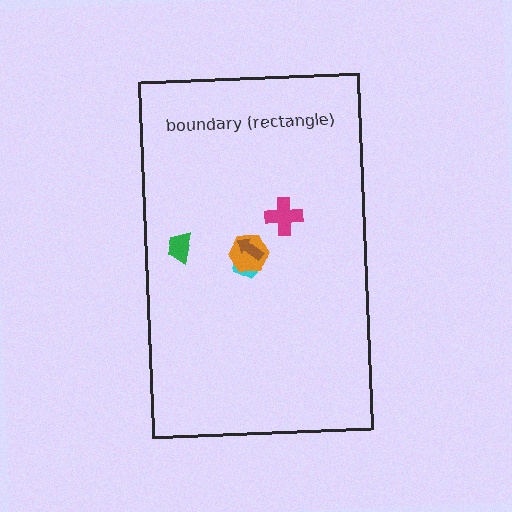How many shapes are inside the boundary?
5 inside, 0 outside.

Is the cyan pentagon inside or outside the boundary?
Inside.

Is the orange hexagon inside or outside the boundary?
Inside.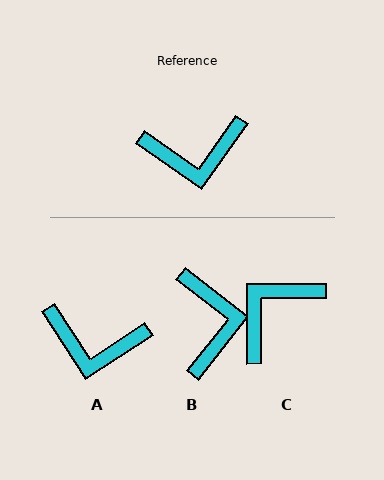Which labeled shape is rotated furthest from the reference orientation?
C, about 145 degrees away.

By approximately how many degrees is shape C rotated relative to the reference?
Approximately 145 degrees clockwise.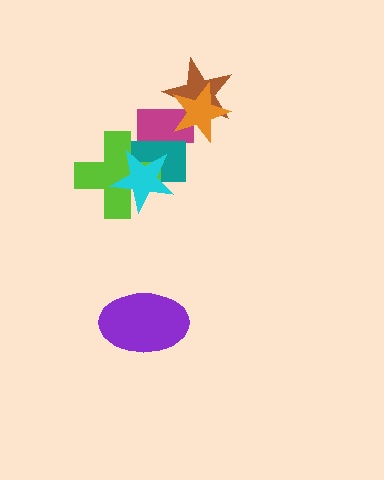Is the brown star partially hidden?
Yes, it is partially covered by another shape.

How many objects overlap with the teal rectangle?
3 objects overlap with the teal rectangle.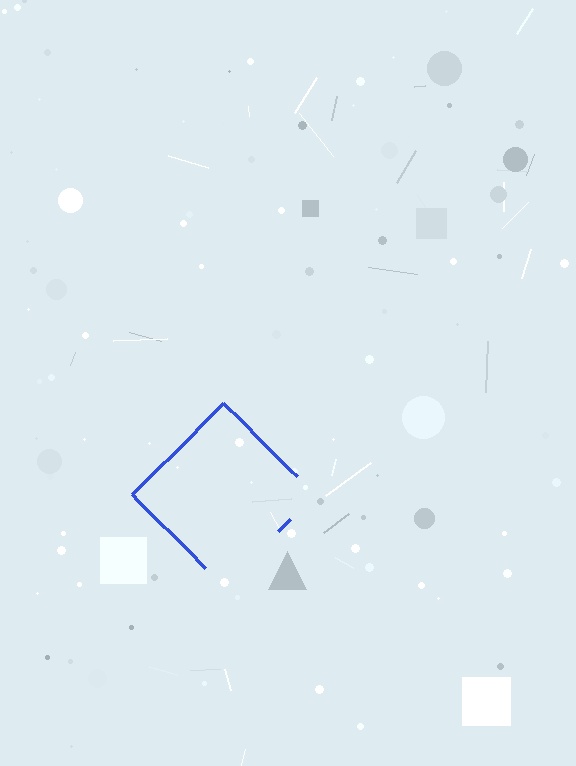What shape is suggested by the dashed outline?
The dashed outline suggests a diamond.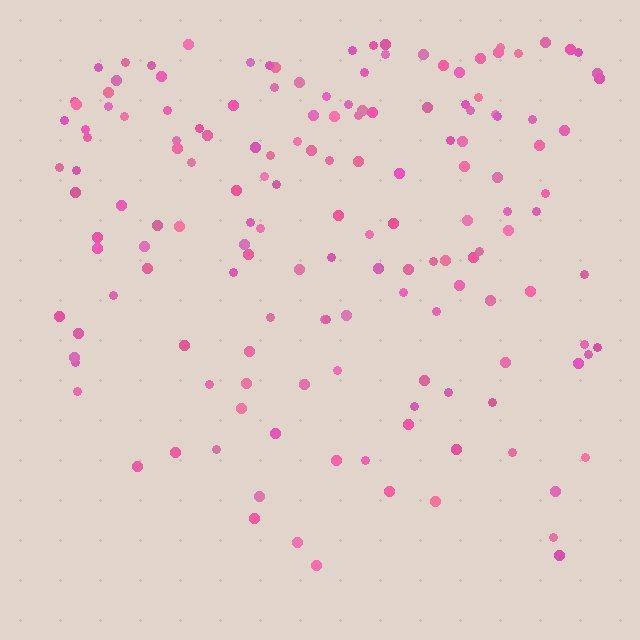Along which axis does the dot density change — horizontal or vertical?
Vertical.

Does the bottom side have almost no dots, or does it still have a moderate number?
Still a moderate number, just noticeably fewer than the top.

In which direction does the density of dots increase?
From bottom to top, with the top side densest.